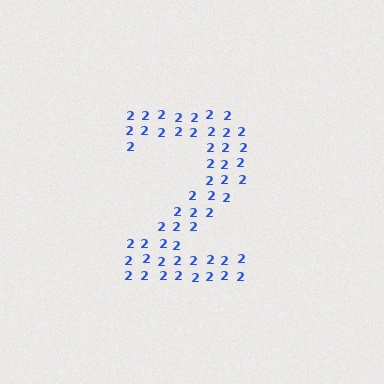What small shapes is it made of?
It is made of small digit 2's.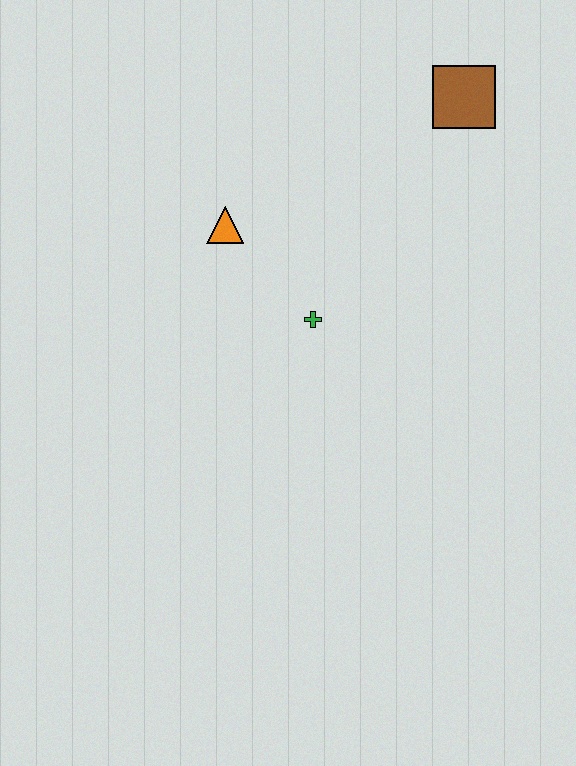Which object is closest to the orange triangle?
The green cross is closest to the orange triangle.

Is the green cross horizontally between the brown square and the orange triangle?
Yes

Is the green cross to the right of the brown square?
No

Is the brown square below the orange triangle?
No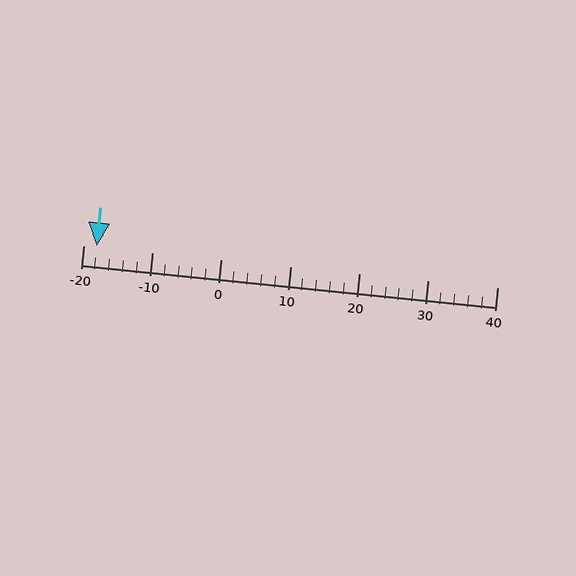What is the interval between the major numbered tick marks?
The major tick marks are spaced 10 units apart.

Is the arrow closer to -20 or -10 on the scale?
The arrow is closer to -20.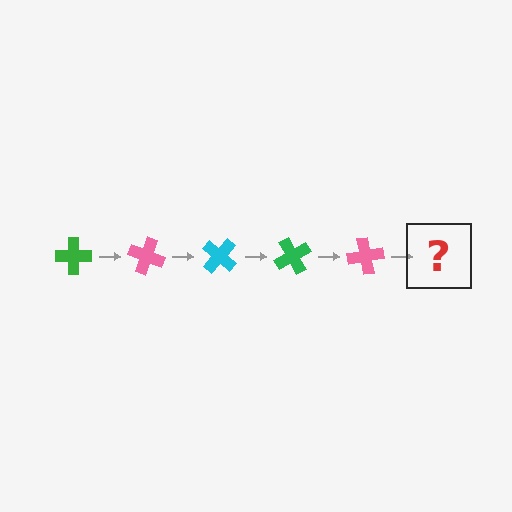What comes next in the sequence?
The next element should be a cyan cross, rotated 100 degrees from the start.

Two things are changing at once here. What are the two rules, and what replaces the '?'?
The two rules are that it rotates 20 degrees each step and the color cycles through green, pink, and cyan. The '?' should be a cyan cross, rotated 100 degrees from the start.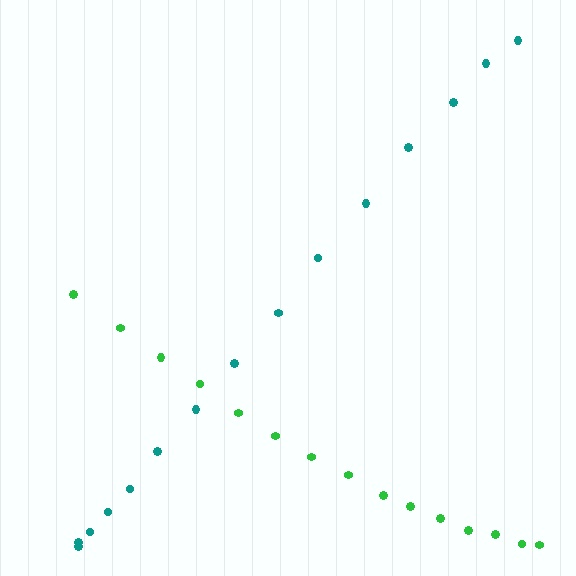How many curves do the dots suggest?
There are 2 distinct paths.